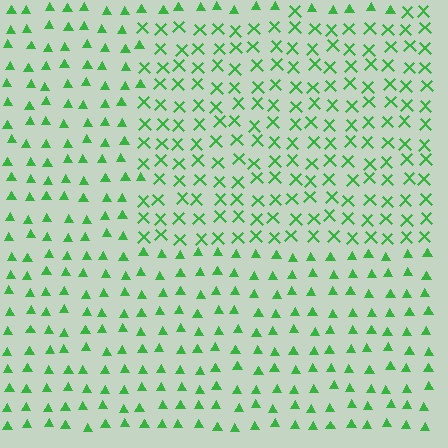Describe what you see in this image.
The image is filled with small green elements arranged in a uniform grid. A rectangle-shaped region contains X marks, while the surrounding area contains triangles. The boundary is defined purely by the change in element shape.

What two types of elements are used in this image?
The image uses X marks inside the rectangle region and triangles outside it.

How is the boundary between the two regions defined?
The boundary is defined by a change in element shape: X marks inside vs. triangles outside. All elements share the same color and spacing.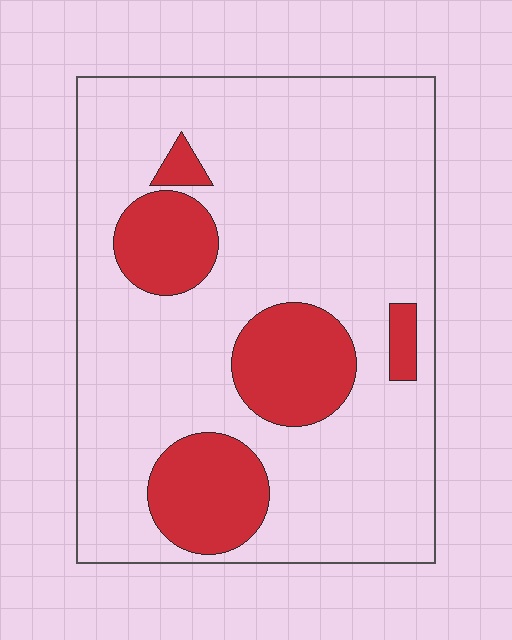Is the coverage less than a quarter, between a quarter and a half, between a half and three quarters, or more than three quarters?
Less than a quarter.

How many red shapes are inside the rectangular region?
5.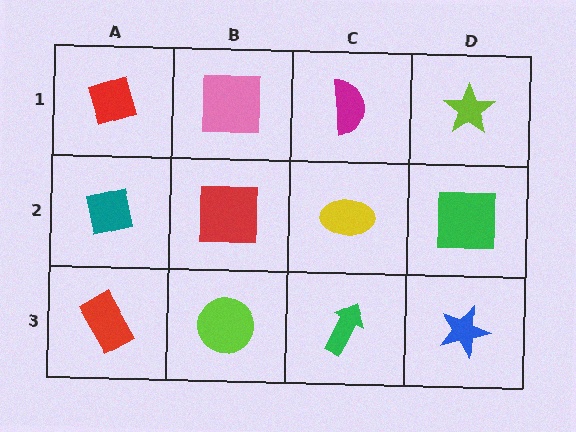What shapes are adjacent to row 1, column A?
A teal square (row 2, column A), a pink square (row 1, column B).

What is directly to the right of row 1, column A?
A pink square.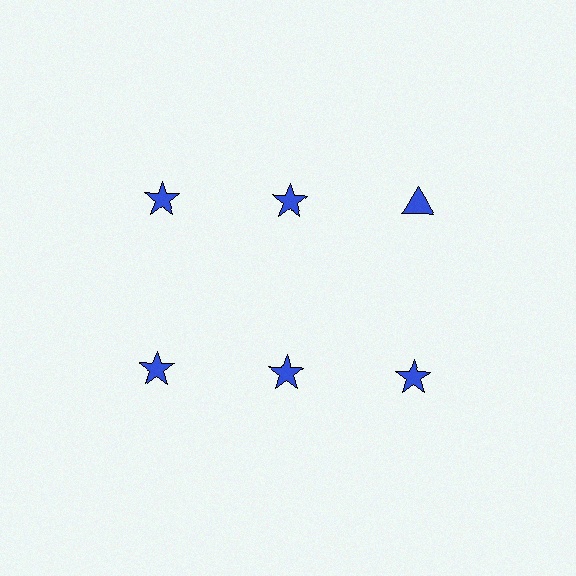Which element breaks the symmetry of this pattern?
The blue triangle in the top row, center column breaks the symmetry. All other shapes are blue stars.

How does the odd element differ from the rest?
It has a different shape: triangle instead of star.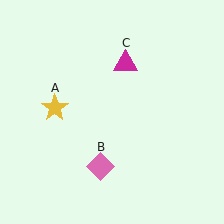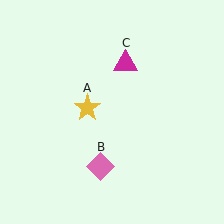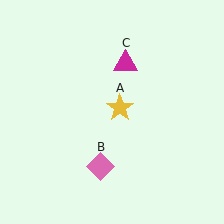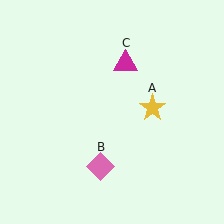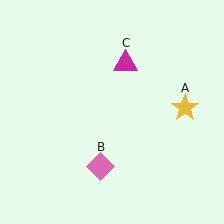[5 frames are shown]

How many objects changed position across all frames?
1 object changed position: yellow star (object A).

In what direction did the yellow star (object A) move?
The yellow star (object A) moved right.